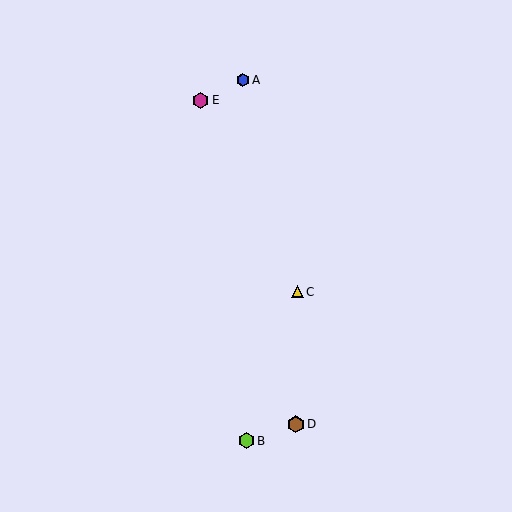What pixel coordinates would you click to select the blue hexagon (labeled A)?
Click at (243, 80) to select the blue hexagon A.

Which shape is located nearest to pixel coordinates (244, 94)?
The blue hexagon (labeled A) at (243, 80) is nearest to that location.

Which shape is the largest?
The brown hexagon (labeled D) is the largest.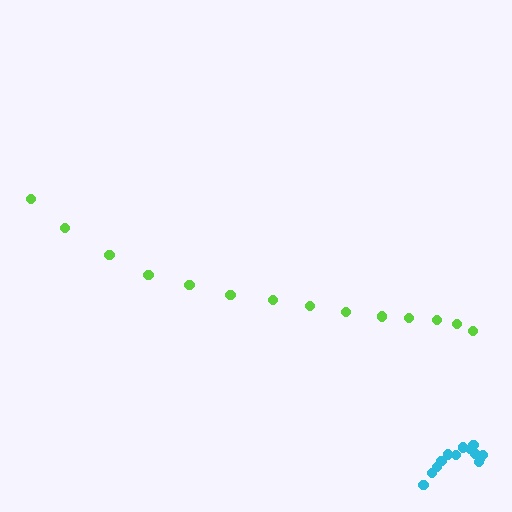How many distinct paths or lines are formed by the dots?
There are 2 distinct paths.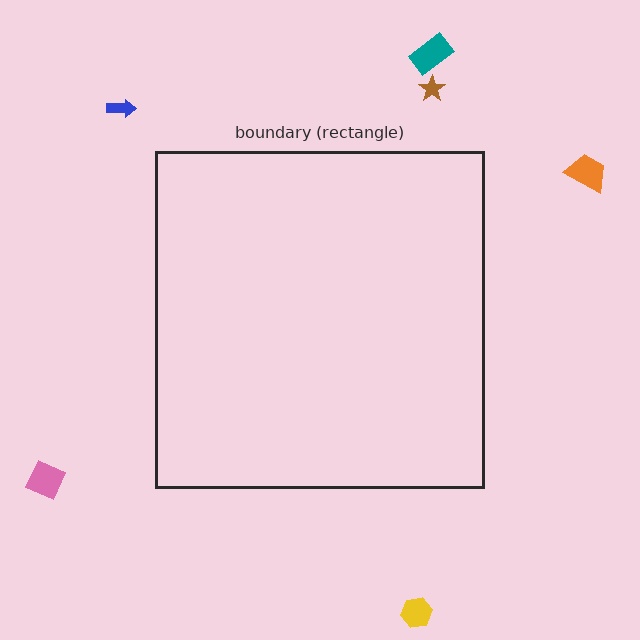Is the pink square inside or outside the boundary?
Outside.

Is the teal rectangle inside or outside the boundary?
Outside.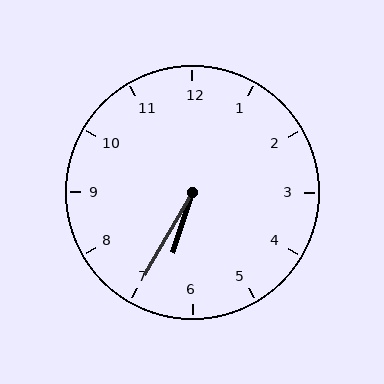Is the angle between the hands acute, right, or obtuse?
It is acute.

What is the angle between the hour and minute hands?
Approximately 12 degrees.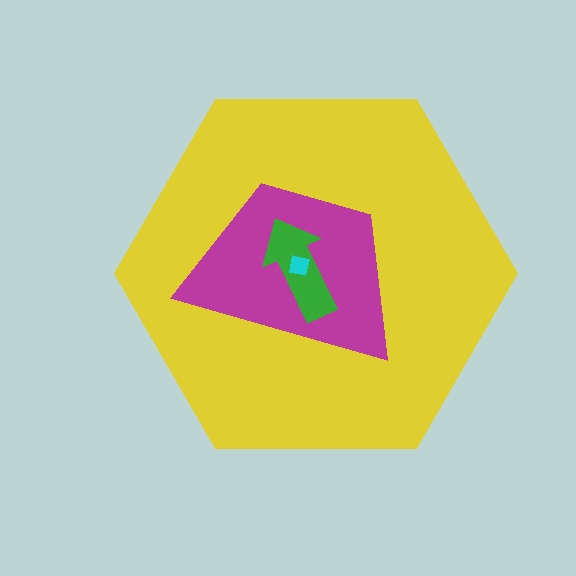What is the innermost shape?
The cyan square.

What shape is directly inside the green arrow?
The cyan square.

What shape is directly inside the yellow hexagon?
The magenta trapezoid.